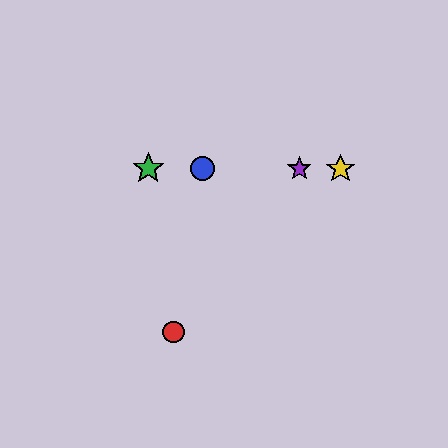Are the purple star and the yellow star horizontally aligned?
Yes, both are at y≈169.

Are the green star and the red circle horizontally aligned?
No, the green star is at y≈169 and the red circle is at y≈332.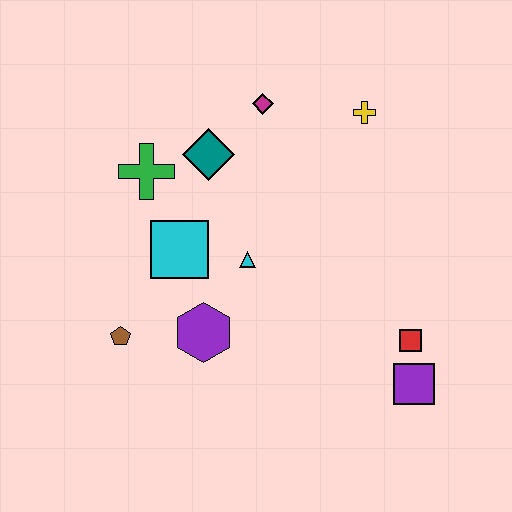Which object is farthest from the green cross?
The purple square is farthest from the green cross.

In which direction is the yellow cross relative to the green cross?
The yellow cross is to the right of the green cross.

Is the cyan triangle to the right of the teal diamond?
Yes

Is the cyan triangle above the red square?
Yes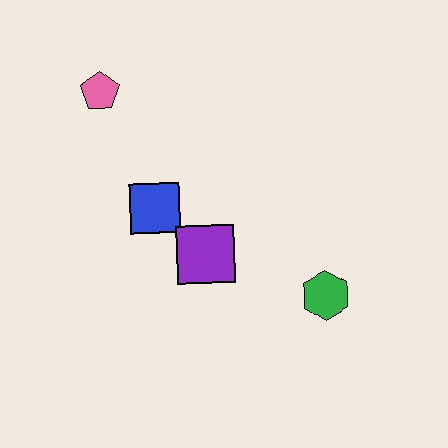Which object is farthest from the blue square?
The green hexagon is farthest from the blue square.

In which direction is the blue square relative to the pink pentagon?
The blue square is below the pink pentagon.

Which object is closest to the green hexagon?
The purple square is closest to the green hexagon.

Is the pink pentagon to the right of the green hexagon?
No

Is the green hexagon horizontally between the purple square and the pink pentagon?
No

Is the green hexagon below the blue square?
Yes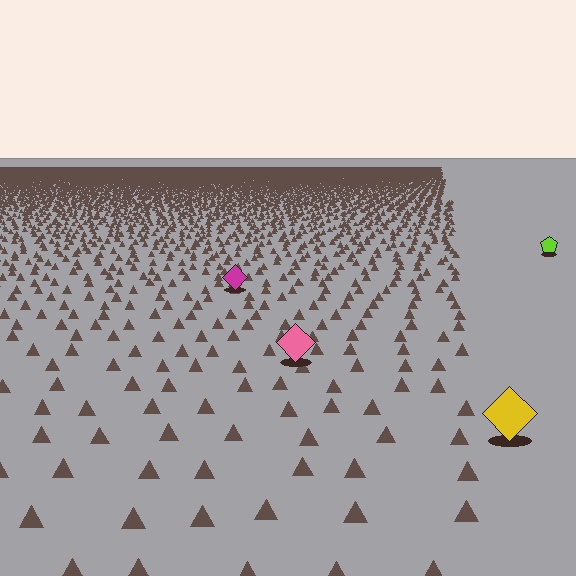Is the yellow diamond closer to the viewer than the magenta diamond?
Yes. The yellow diamond is closer — you can tell from the texture gradient: the ground texture is coarser near it.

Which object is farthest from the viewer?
The lime pentagon is farthest from the viewer. It appears smaller and the ground texture around it is denser.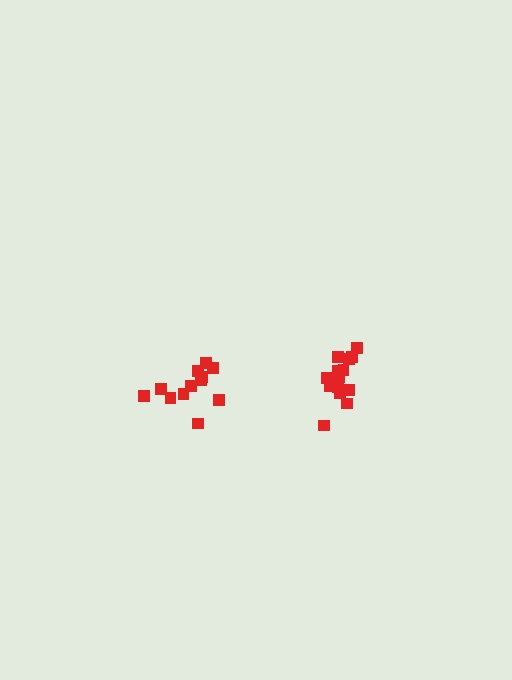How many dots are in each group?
Group 1: 12 dots, Group 2: 14 dots (26 total).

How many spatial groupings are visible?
There are 2 spatial groupings.